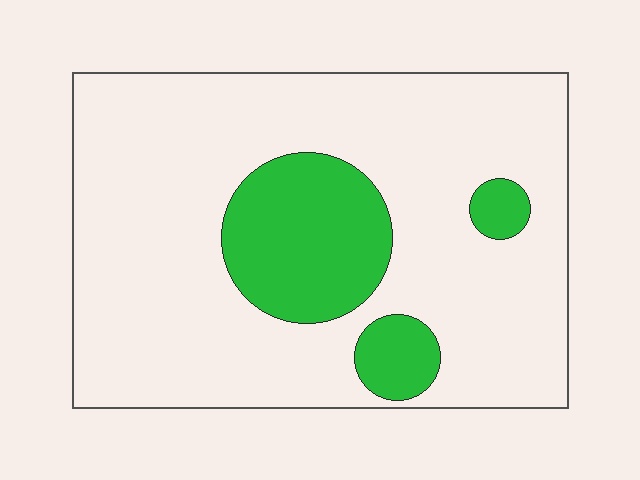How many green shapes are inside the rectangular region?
3.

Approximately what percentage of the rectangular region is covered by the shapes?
Approximately 20%.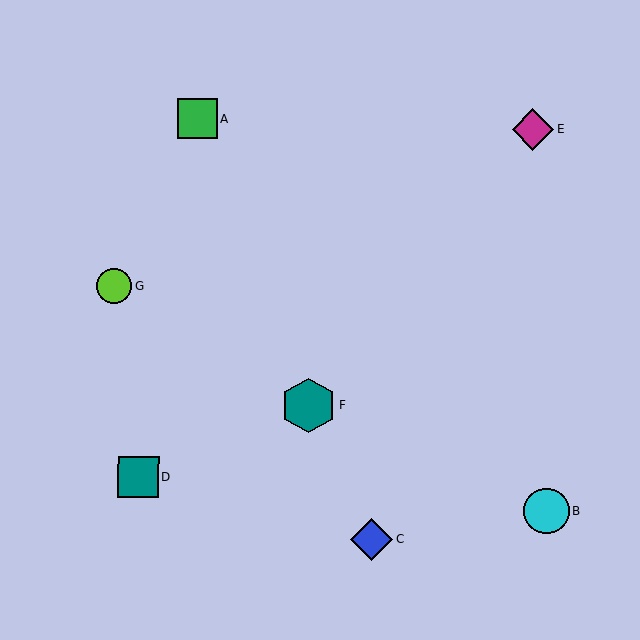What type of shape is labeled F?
Shape F is a teal hexagon.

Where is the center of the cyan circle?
The center of the cyan circle is at (547, 511).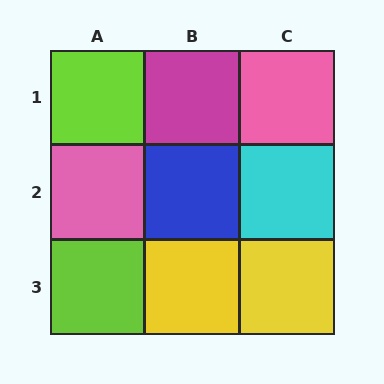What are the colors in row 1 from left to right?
Lime, magenta, pink.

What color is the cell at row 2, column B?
Blue.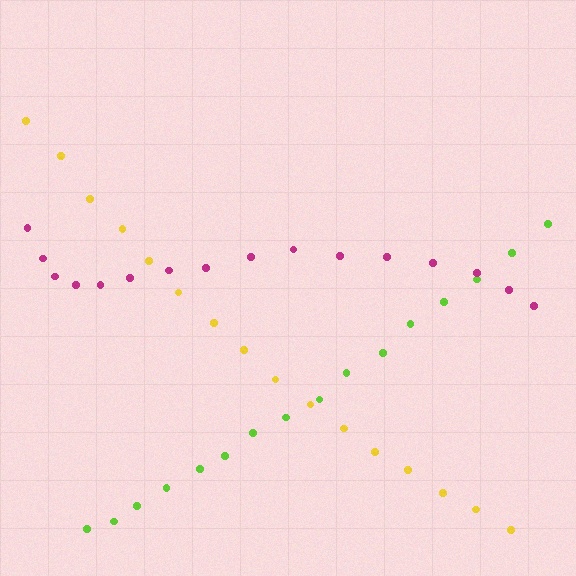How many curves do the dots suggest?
There are 3 distinct paths.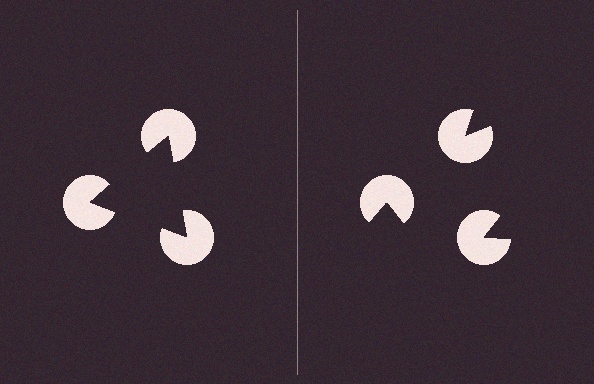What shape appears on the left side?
An illusory triangle.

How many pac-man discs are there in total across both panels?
6 — 3 on each side.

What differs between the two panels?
The pac-man discs are positioned identically on both sides; only the wedge orientations differ. On the left they align to a triangle; on the right they are misaligned.